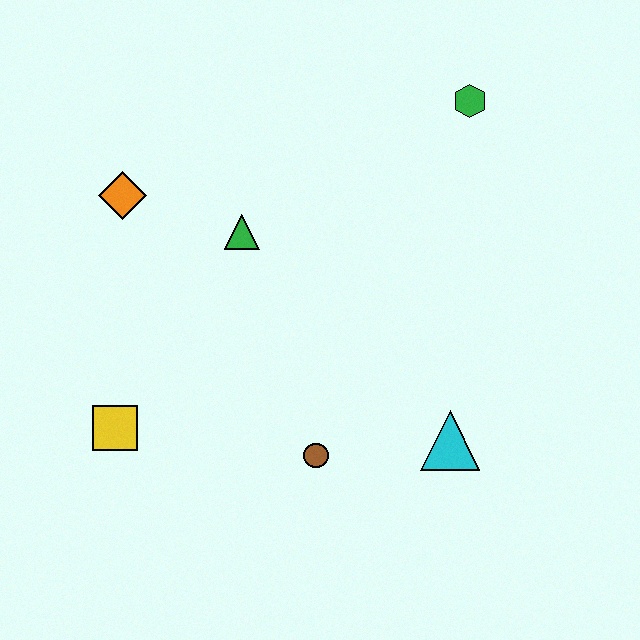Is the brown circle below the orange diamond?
Yes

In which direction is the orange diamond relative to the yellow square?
The orange diamond is above the yellow square.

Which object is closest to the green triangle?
The orange diamond is closest to the green triangle.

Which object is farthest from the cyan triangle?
The orange diamond is farthest from the cyan triangle.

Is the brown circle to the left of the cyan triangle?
Yes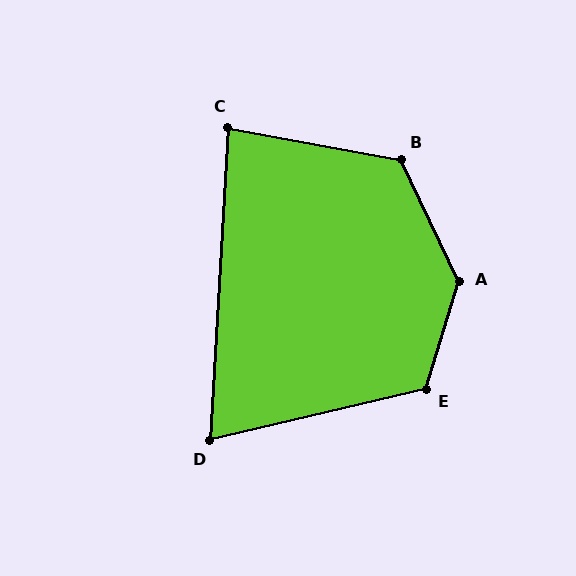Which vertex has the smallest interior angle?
D, at approximately 73 degrees.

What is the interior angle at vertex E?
Approximately 120 degrees (obtuse).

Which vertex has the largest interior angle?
A, at approximately 138 degrees.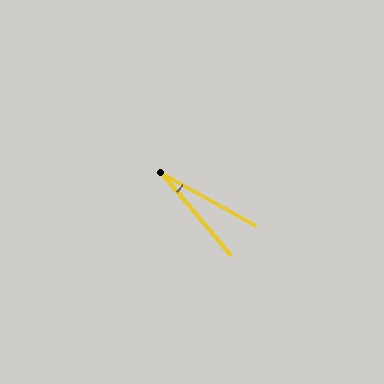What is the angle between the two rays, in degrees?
Approximately 20 degrees.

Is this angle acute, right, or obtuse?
It is acute.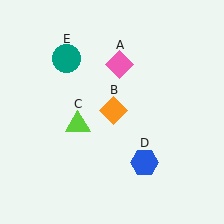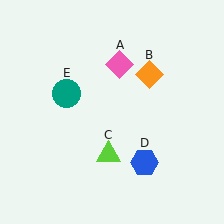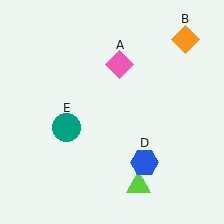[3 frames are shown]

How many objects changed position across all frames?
3 objects changed position: orange diamond (object B), lime triangle (object C), teal circle (object E).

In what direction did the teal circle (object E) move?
The teal circle (object E) moved down.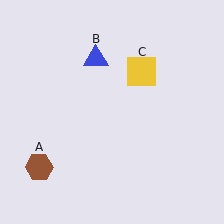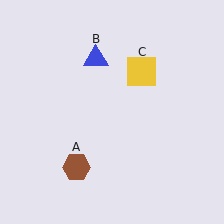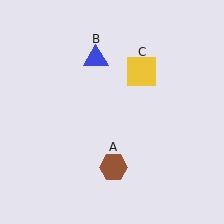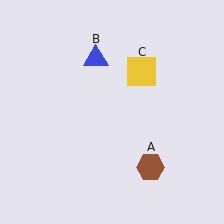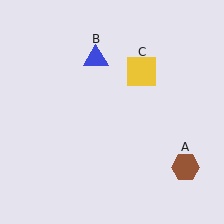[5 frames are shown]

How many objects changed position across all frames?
1 object changed position: brown hexagon (object A).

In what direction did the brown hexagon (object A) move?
The brown hexagon (object A) moved right.